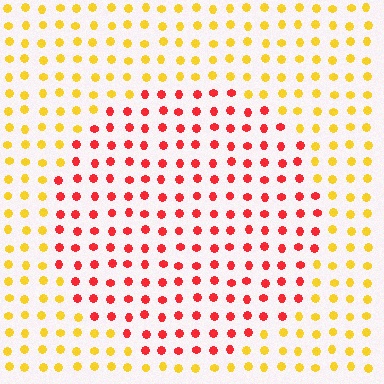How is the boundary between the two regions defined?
The boundary is defined purely by a slight shift in hue (about 53 degrees). Spacing, size, and orientation are identical on both sides.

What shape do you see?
I see a circle.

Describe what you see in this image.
The image is filled with small yellow elements in a uniform arrangement. A circle-shaped region is visible where the elements are tinted to a slightly different hue, forming a subtle color boundary.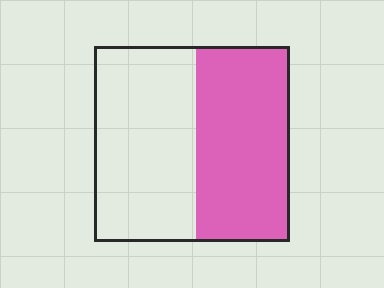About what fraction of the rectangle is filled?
About one half (1/2).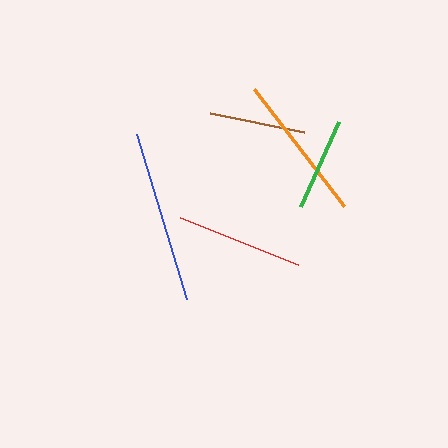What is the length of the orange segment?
The orange segment is approximately 147 pixels long.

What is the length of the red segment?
The red segment is approximately 127 pixels long.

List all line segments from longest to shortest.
From longest to shortest: blue, orange, red, brown, green.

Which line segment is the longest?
The blue line is the longest at approximately 172 pixels.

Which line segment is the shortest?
The green line is the shortest at approximately 93 pixels.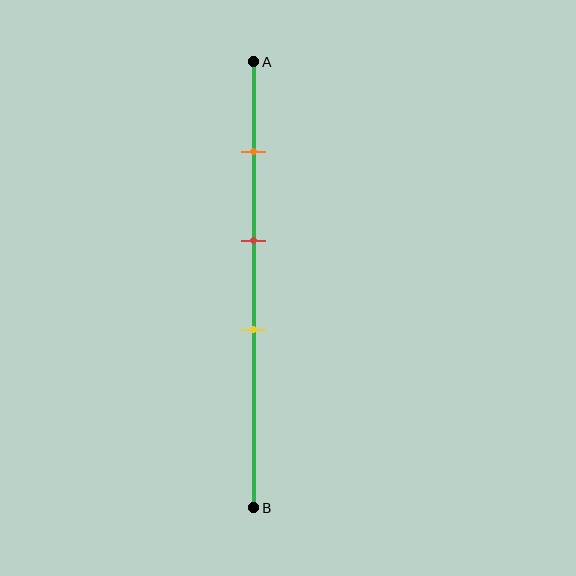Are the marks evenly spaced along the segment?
Yes, the marks are approximately evenly spaced.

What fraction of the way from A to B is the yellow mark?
The yellow mark is approximately 60% (0.6) of the way from A to B.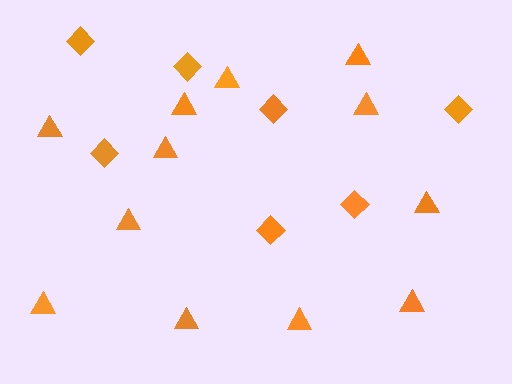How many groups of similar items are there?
There are 2 groups: one group of triangles (12) and one group of diamonds (7).